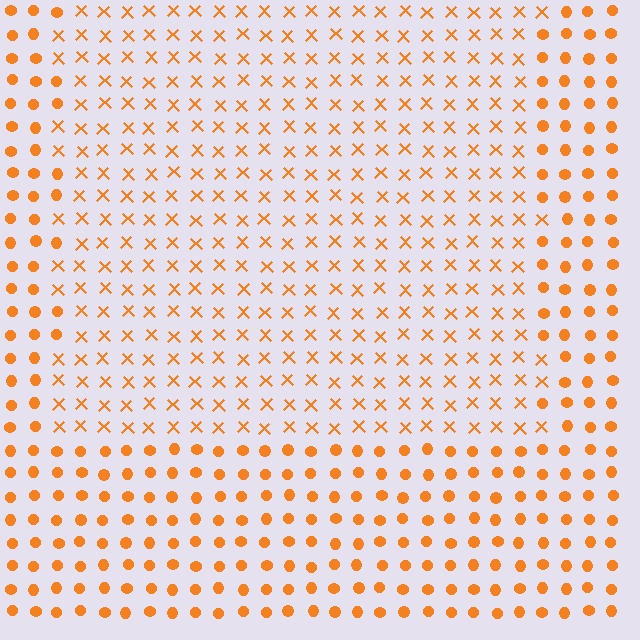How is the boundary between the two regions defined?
The boundary is defined by a change in element shape: X marks inside vs. circles outside. All elements share the same color and spacing.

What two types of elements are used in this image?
The image uses X marks inside the rectangle region and circles outside it.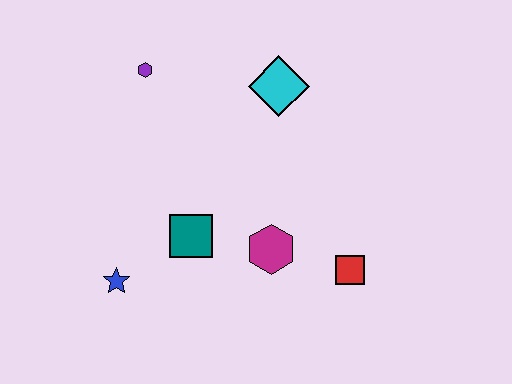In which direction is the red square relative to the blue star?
The red square is to the right of the blue star.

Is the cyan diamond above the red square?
Yes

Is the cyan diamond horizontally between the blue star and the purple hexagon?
No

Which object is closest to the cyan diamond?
The purple hexagon is closest to the cyan diamond.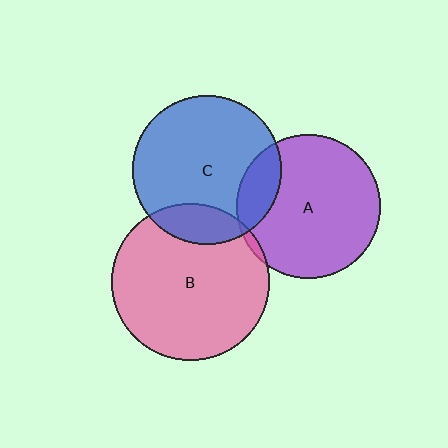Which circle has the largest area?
Circle B (pink).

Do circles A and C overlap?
Yes.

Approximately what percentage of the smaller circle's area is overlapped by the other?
Approximately 15%.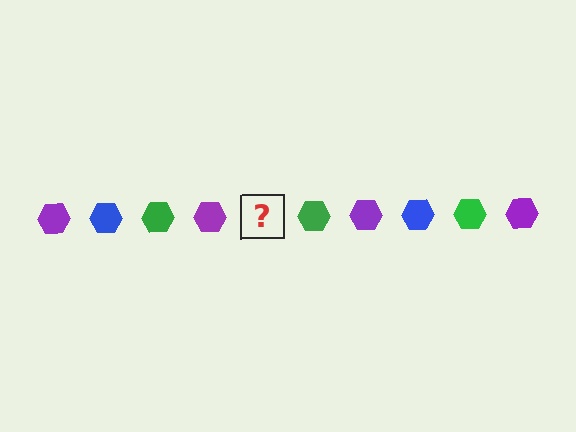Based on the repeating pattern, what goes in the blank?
The blank should be a blue hexagon.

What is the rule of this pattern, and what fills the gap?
The rule is that the pattern cycles through purple, blue, green hexagons. The gap should be filled with a blue hexagon.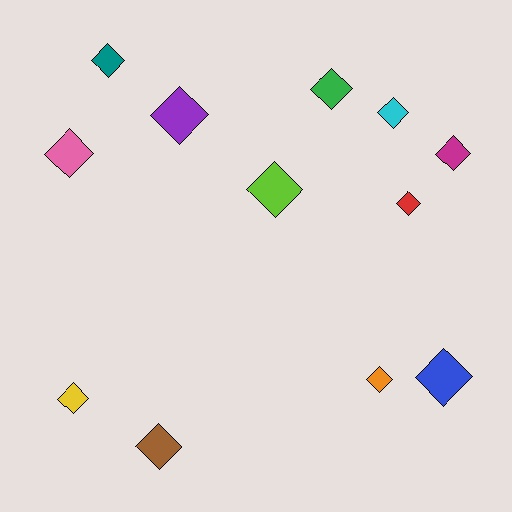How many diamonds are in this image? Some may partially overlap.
There are 12 diamonds.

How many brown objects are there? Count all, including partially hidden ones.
There is 1 brown object.